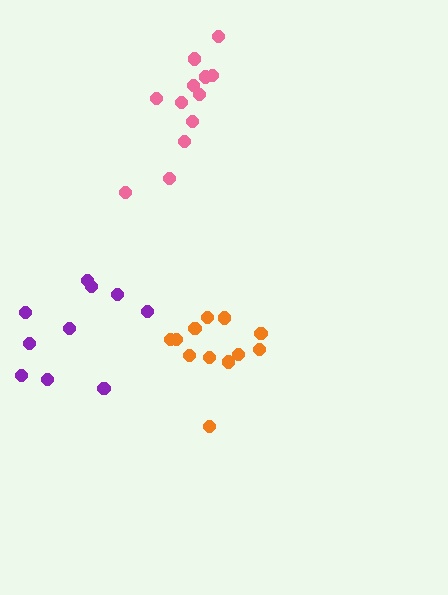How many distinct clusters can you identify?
There are 3 distinct clusters.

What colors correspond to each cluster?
The clusters are colored: orange, purple, pink.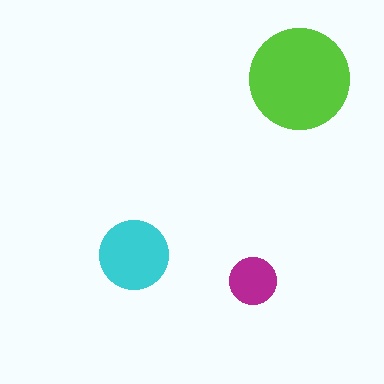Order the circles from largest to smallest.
the lime one, the cyan one, the magenta one.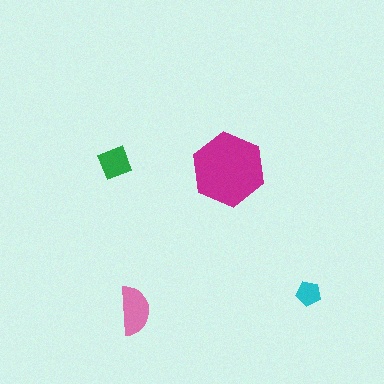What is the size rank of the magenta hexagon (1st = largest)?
1st.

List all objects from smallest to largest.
The cyan pentagon, the green diamond, the pink semicircle, the magenta hexagon.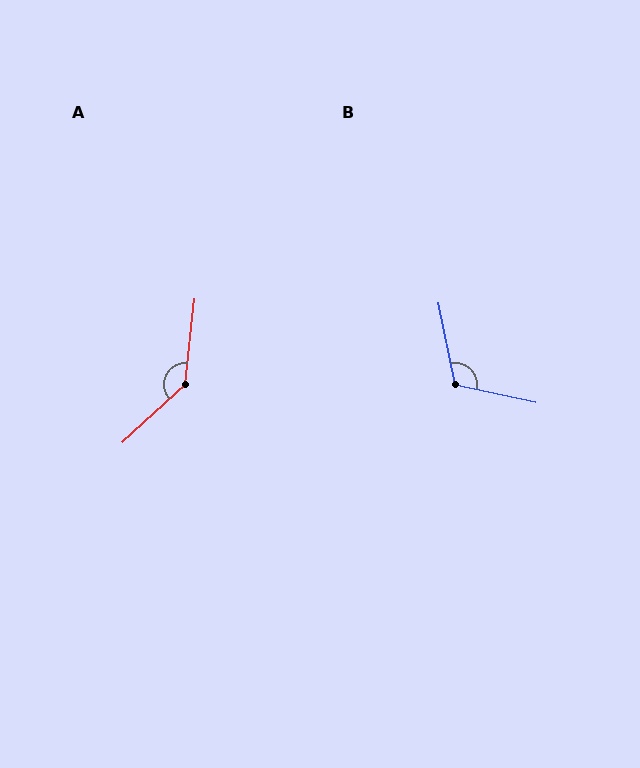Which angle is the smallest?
B, at approximately 114 degrees.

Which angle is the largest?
A, at approximately 139 degrees.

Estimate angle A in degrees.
Approximately 139 degrees.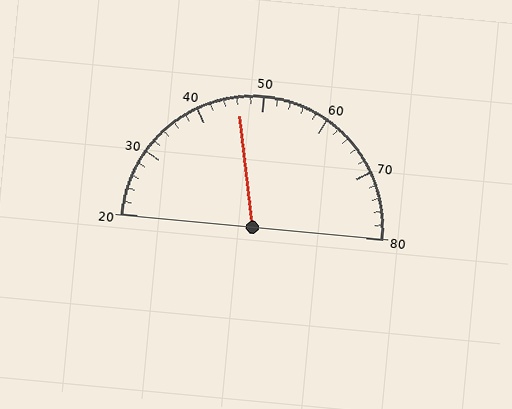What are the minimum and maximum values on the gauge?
The gauge ranges from 20 to 80.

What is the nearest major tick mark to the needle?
The nearest major tick mark is 50.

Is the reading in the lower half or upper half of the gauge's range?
The reading is in the lower half of the range (20 to 80).